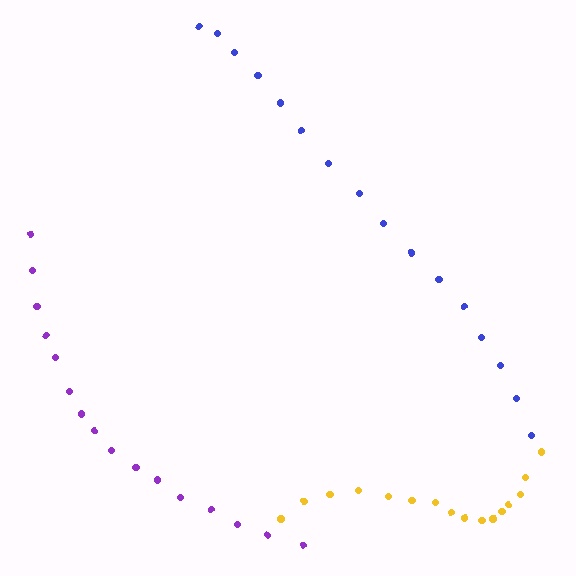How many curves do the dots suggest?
There are 3 distinct paths.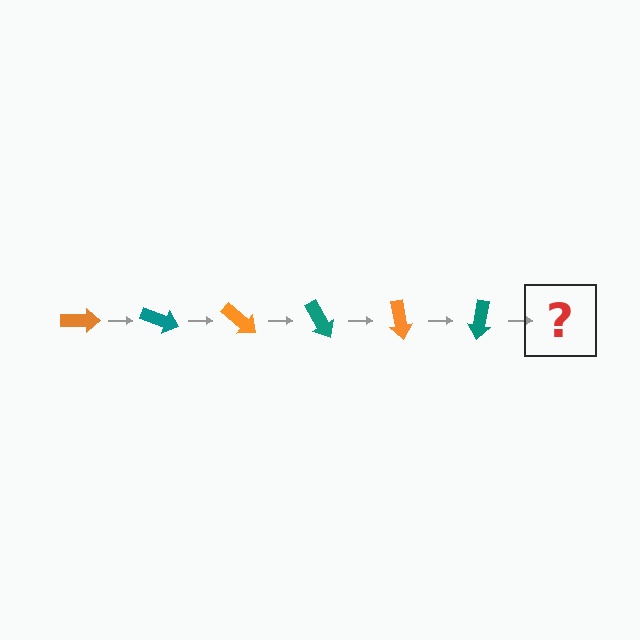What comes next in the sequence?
The next element should be an orange arrow, rotated 120 degrees from the start.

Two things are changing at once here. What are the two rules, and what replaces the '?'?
The two rules are that it rotates 20 degrees each step and the color cycles through orange and teal. The '?' should be an orange arrow, rotated 120 degrees from the start.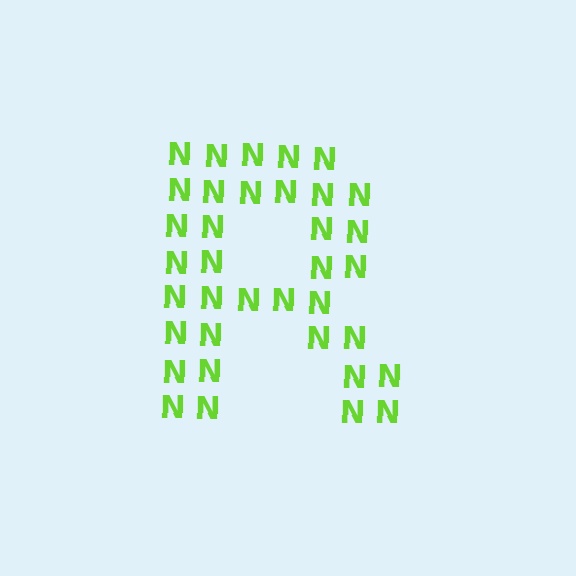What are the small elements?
The small elements are letter N's.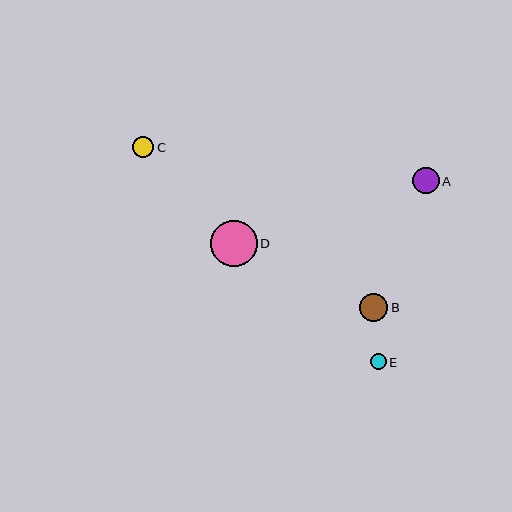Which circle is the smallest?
Circle E is the smallest with a size of approximately 16 pixels.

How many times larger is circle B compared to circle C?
Circle B is approximately 1.3 times the size of circle C.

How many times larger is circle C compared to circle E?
Circle C is approximately 1.4 times the size of circle E.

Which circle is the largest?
Circle D is the largest with a size of approximately 46 pixels.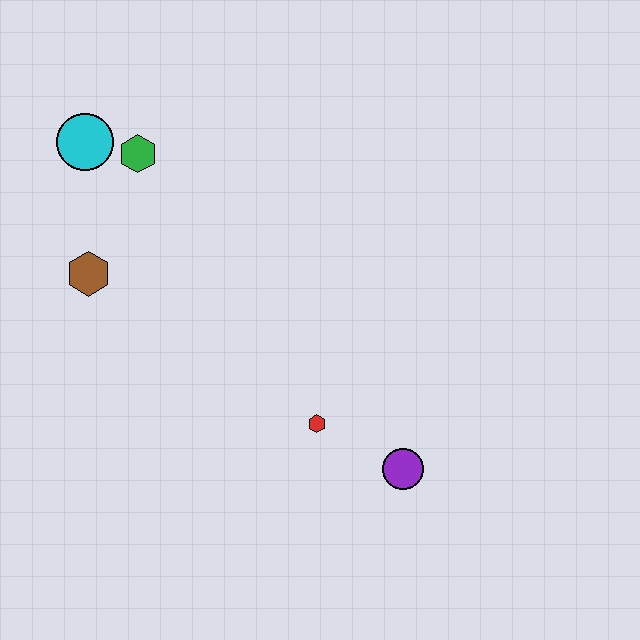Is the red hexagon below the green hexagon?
Yes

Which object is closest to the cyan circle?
The green hexagon is closest to the cyan circle.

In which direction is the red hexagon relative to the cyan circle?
The red hexagon is below the cyan circle.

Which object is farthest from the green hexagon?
The purple circle is farthest from the green hexagon.